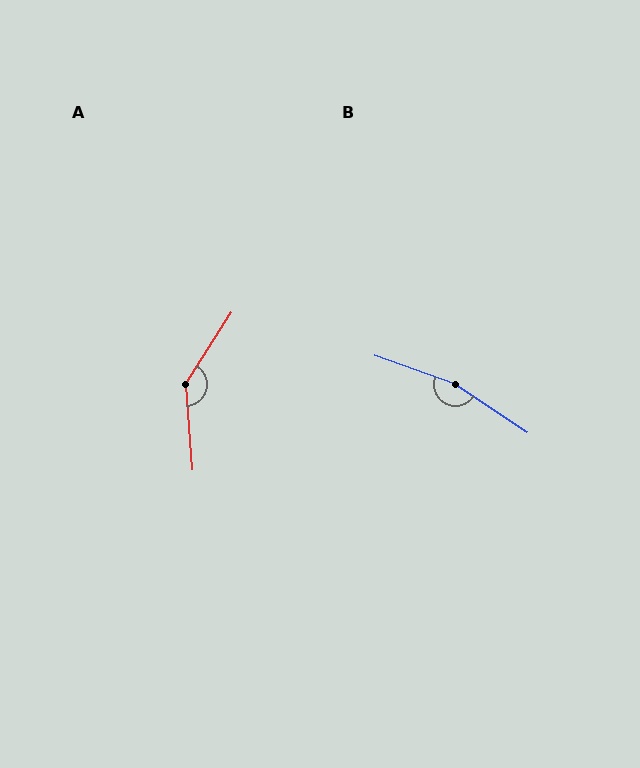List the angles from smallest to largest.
A (143°), B (166°).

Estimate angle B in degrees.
Approximately 166 degrees.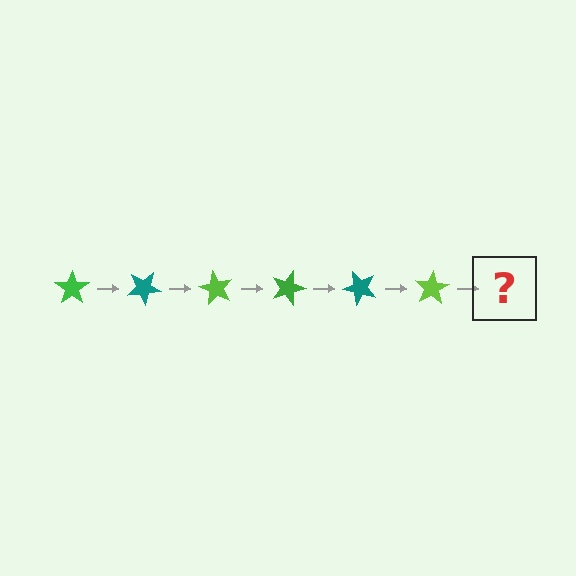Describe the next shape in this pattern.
It should be a green star, rotated 180 degrees from the start.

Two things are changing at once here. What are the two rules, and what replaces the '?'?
The two rules are that it rotates 30 degrees each step and the color cycles through green, teal, and lime. The '?' should be a green star, rotated 180 degrees from the start.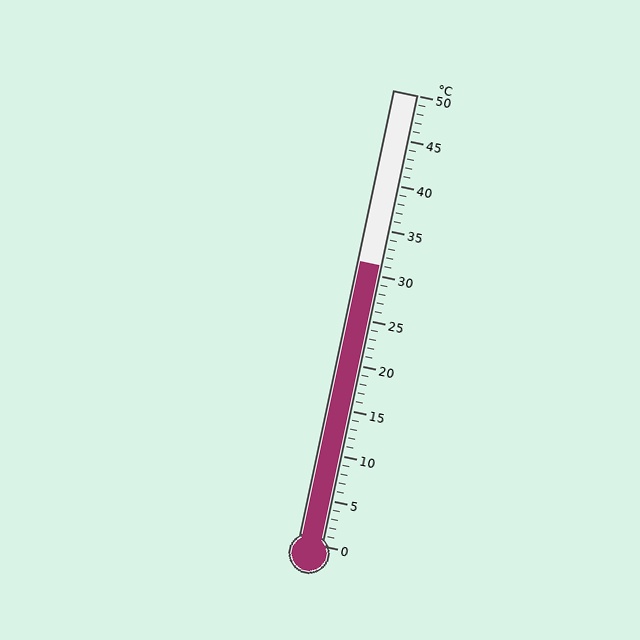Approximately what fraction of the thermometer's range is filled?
The thermometer is filled to approximately 60% of its range.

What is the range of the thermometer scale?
The thermometer scale ranges from 0°C to 50°C.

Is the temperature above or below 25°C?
The temperature is above 25°C.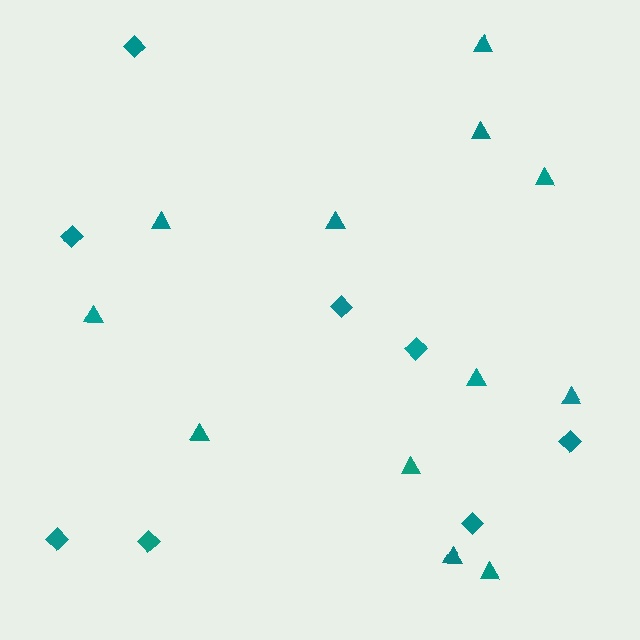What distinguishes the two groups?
There are 2 groups: one group of diamonds (8) and one group of triangles (12).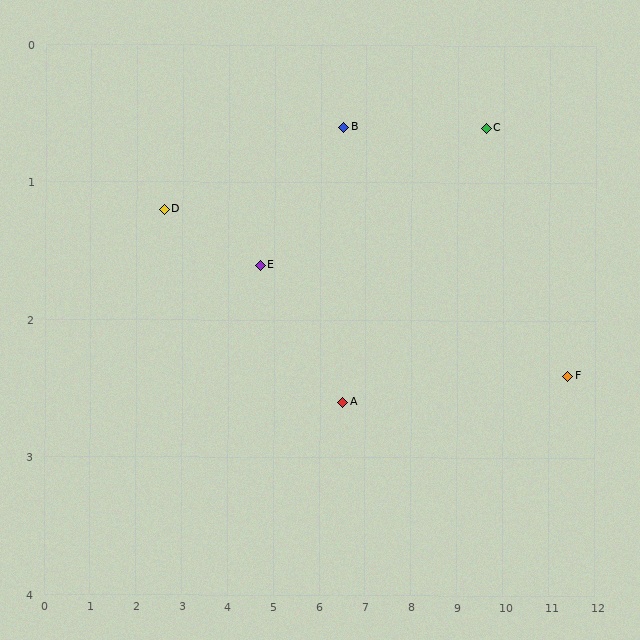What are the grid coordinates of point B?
Point B is at approximately (6.5, 0.6).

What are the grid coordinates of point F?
Point F is at approximately (11.4, 2.4).